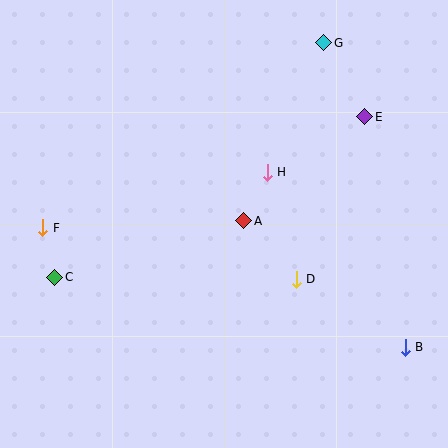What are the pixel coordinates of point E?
Point E is at (365, 117).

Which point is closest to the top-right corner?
Point G is closest to the top-right corner.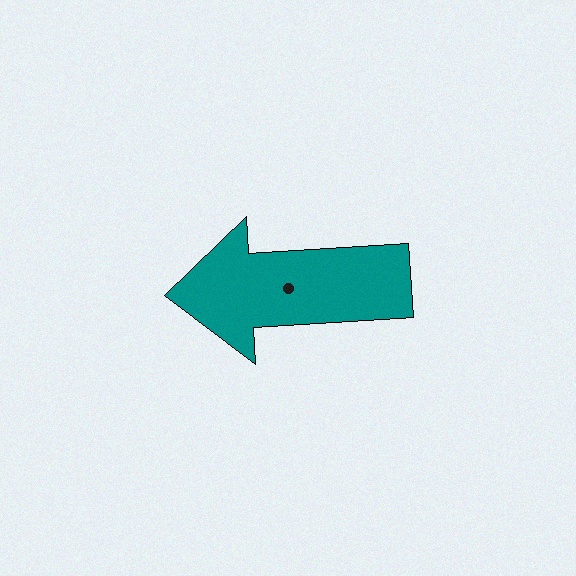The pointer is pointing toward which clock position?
Roughly 9 o'clock.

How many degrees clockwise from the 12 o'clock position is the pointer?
Approximately 267 degrees.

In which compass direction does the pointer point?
West.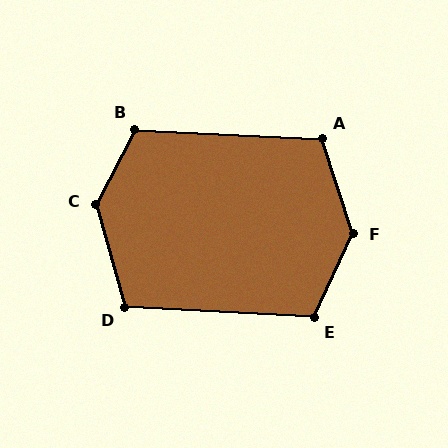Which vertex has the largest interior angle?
C, at approximately 137 degrees.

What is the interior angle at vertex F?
Approximately 137 degrees (obtuse).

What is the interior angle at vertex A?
Approximately 111 degrees (obtuse).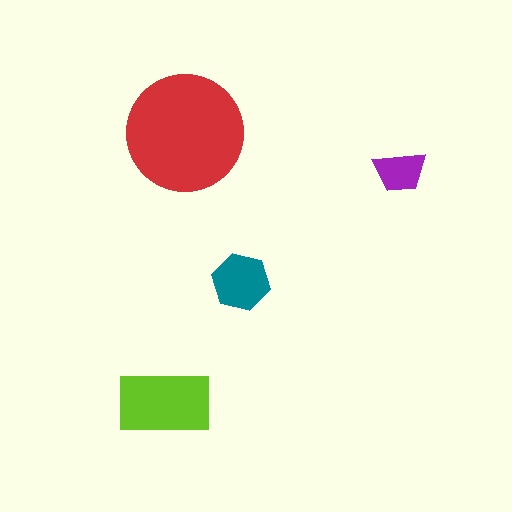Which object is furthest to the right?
The purple trapezoid is rightmost.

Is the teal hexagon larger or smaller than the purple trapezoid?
Larger.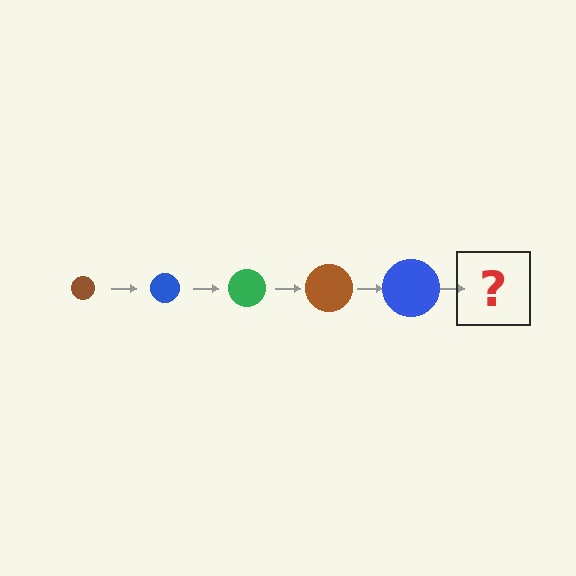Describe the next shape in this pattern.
It should be a green circle, larger than the previous one.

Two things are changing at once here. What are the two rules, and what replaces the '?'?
The two rules are that the circle grows larger each step and the color cycles through brown, blue, and green. The '?' should be a green circle, larger than the previous one.